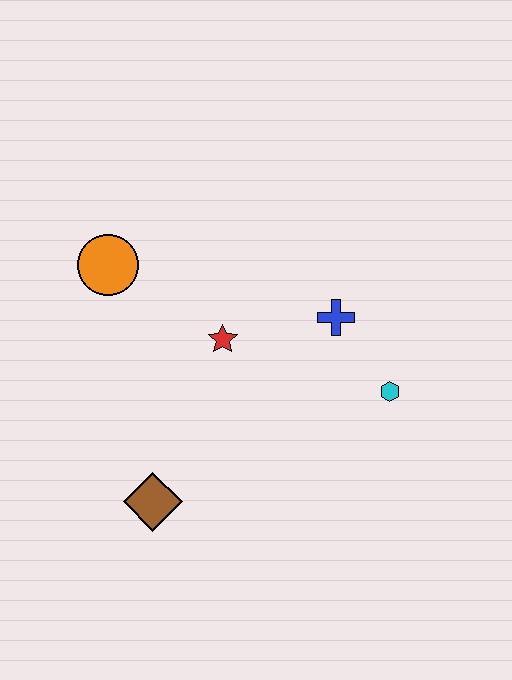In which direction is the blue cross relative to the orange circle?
The blue cross is to the right of the orange circle.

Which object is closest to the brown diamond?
The red star is closest to the brown diamond.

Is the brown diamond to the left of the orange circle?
No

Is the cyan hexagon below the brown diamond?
No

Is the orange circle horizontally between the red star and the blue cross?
No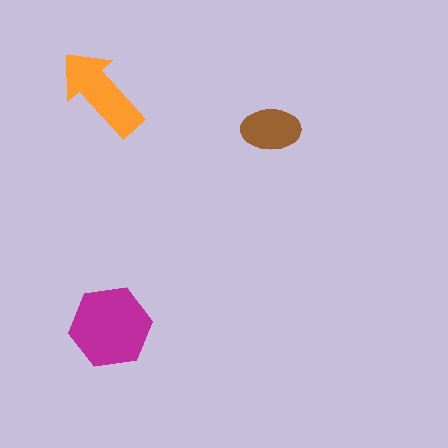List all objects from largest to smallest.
The magenta hexagon, the orange arrow, the brown ellipse.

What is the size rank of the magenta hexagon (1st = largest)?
1st.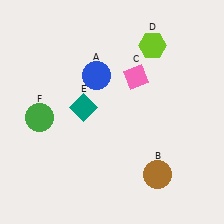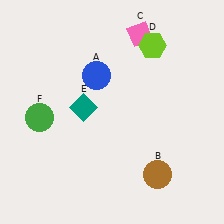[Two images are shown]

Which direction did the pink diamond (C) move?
The pink diamond (C) moved up.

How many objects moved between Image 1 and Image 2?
1 object moved between the two images.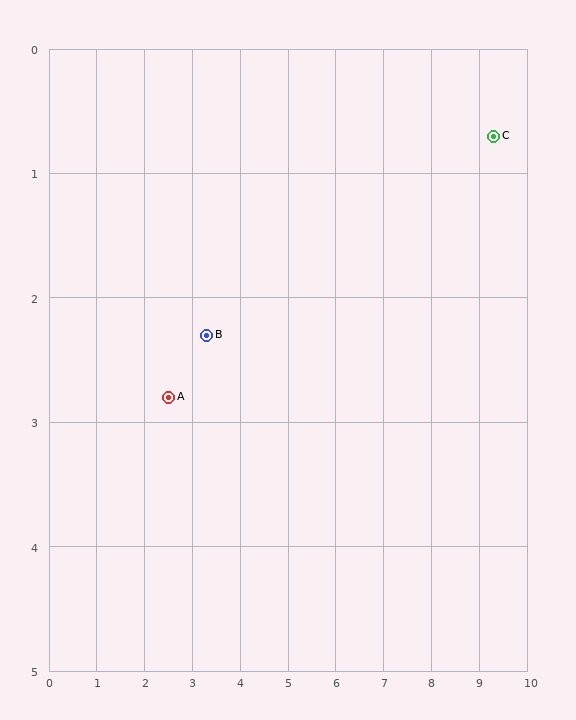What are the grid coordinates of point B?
Point B is at approximately (3.3, 2.3).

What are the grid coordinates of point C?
Point C is at approximately (9.3, 0.7).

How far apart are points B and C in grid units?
Points B and C are about 6.2 grid units apart.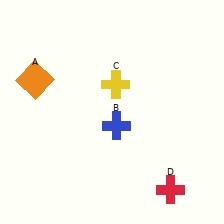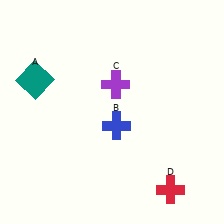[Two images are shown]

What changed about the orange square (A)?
In Image 1, A is orange. In Image 2, it changed to teal.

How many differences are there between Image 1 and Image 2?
There are 2 differences between the two images.